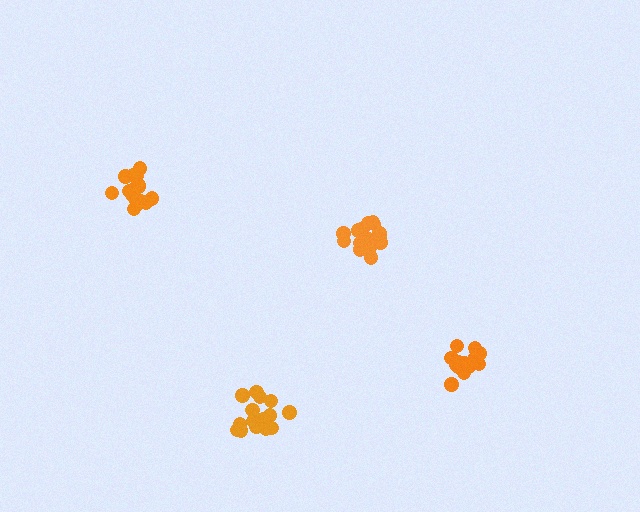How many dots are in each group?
Group 1: 17 dots, Group 2: 15 dots, Group 3: 16 dots, Group 4: 16 dots (64 total).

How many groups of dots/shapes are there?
There are 4 groups.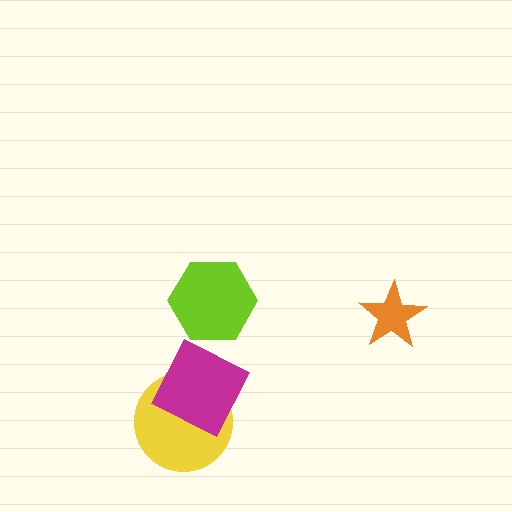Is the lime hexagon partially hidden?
No, no other shape covers it.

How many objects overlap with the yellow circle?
1 object overlaps with the yellow circle.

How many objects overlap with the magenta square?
1 object overlaps with the magenta square.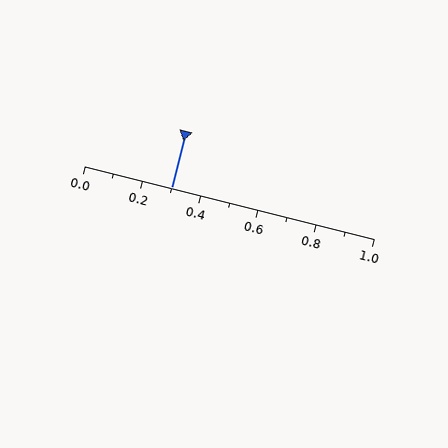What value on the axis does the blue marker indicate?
The marker indicates approximately 0.3.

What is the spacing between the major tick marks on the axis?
The major ticks are spaced 0.2 apart.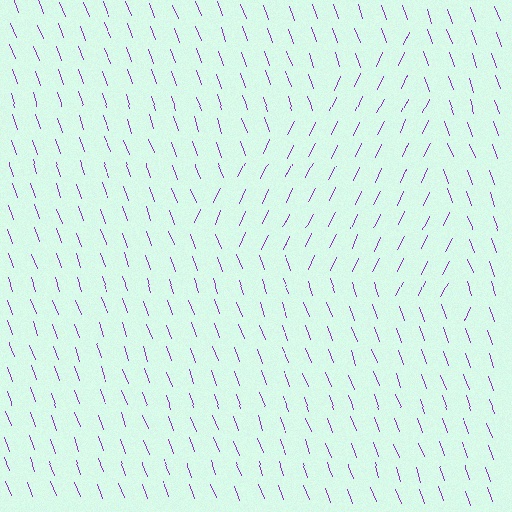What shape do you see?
I see a triangle.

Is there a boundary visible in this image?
Yes, there is a texture boundary formed by a change in line orientation.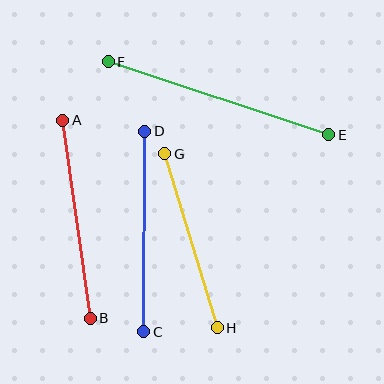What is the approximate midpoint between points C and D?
The midpoint is at approximately (144, 231) pixels.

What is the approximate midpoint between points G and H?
The midpoint is at approximately (191, 241) pixels.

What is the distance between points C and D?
The distance is approximately 200 pixels.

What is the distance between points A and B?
The distance is approximately 200 pixels.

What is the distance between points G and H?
The distance is approximately 181 pixels.